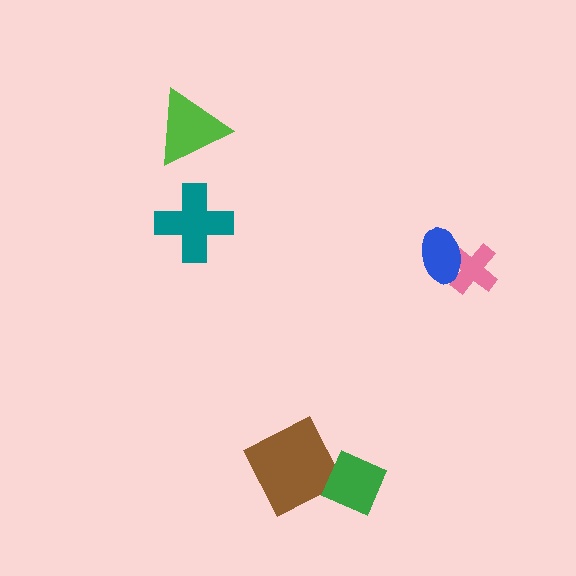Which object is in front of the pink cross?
The blue ellipse is in front of the pink cross.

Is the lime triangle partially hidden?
No, no other shape covers it.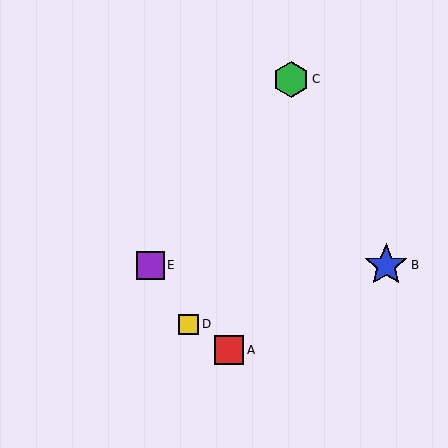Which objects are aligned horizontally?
Objects B, E are aligned horizontally.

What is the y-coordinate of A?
Object A is at y≈350.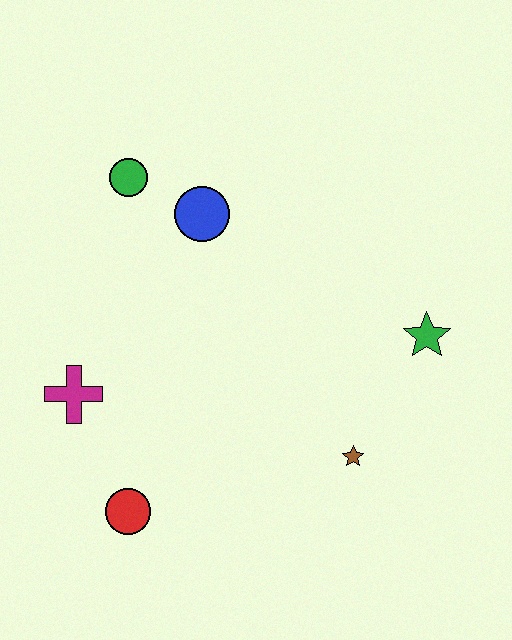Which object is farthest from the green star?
The magenta cross is farthest from the green star.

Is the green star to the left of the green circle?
No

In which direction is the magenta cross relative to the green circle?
The magenta cross is below the green circle.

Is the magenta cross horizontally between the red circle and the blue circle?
No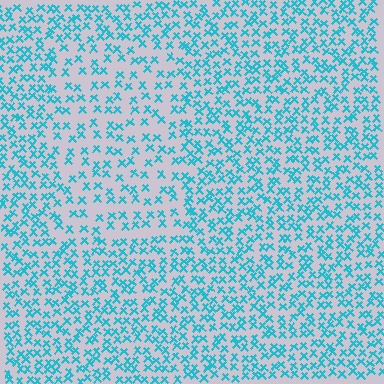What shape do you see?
I see a rectangle.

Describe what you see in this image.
The image contains small cyan elements arranged at two different densities. A rectangle-shaped region is visible where the elements are less densely packed than the surrounding area.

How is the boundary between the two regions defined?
The boundary is defined by a change in element density (approximately 1.7x ratio). All elements are the same color, size, and shape.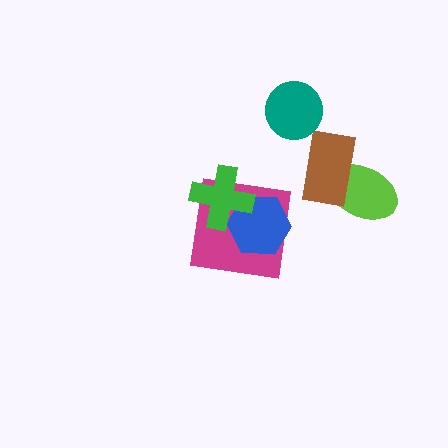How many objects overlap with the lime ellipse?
1 object overlaps with the lime ellipse.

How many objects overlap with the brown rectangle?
1 object overlaps with the brown rectangle.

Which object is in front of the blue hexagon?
The green cross is in front of the blue hexagon.